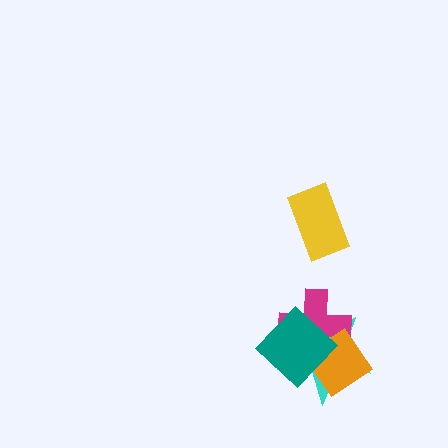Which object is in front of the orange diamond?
The teal diamond is in front of the orange diamond.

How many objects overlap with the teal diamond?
3 objects overlap with the teal diamond.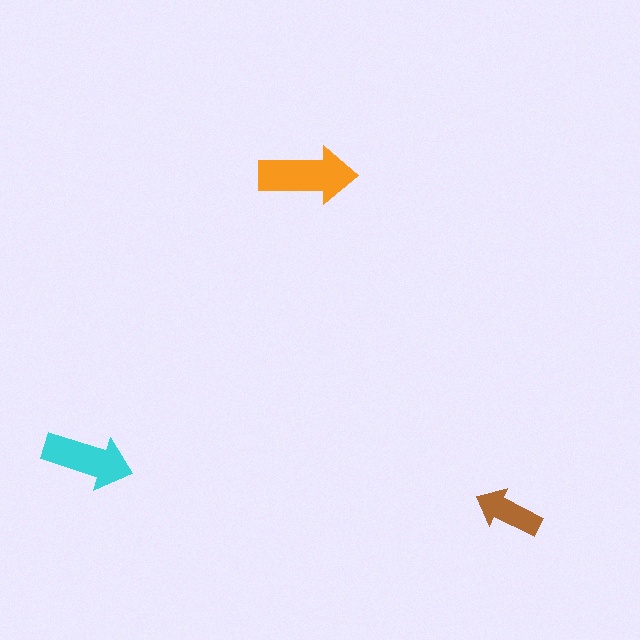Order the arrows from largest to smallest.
the orange one, the cyan one, the brown one.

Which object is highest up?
The orange arrow is topmost.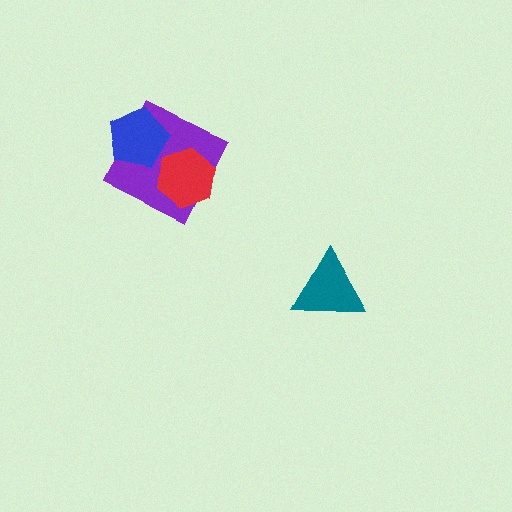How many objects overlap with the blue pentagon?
1 object overlaps with the blue pentagon.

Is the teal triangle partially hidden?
No, no other shape covers it.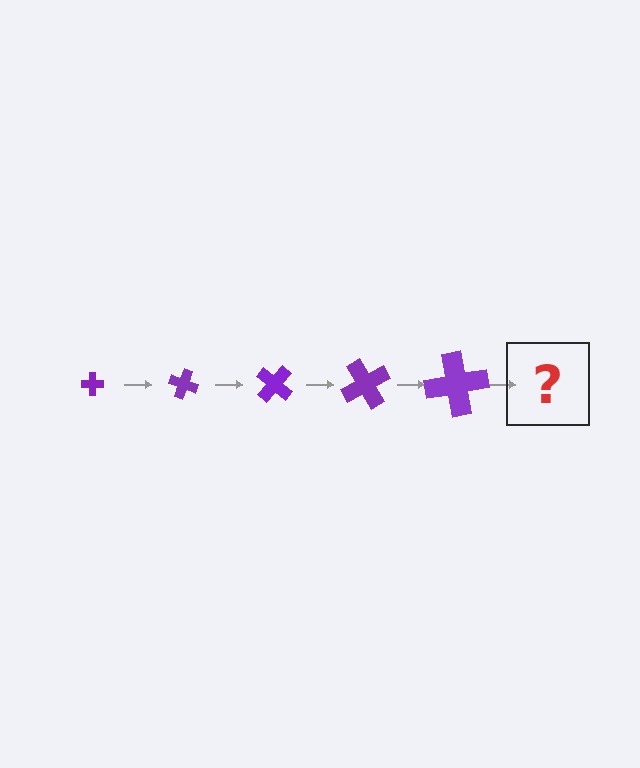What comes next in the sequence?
The next element should be a cross, larger than the previous one and rotated 100 degrees from the start.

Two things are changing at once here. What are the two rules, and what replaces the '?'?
The two rules are that the cross grows larger each step and it rotates 20 degrees each step. The '?' should be a cross, larger than the previous one and rotated 100 degrees from the start.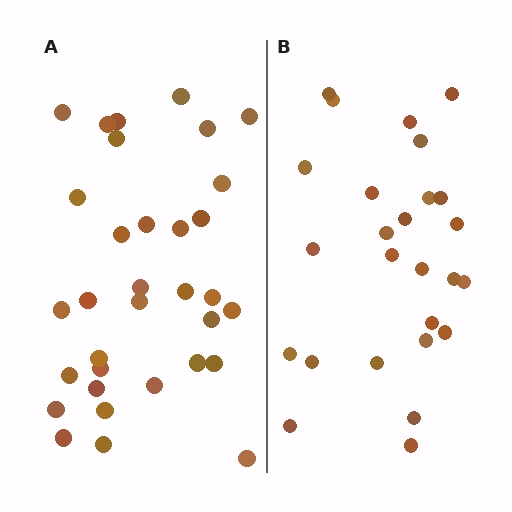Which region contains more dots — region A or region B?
Region A (the left region) has more dots.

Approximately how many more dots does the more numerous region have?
Region A has roughly 8 or so more dots than region B.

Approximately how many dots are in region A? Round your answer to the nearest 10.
About 30 dots. (The exact count is 33, which rounds to 30.)